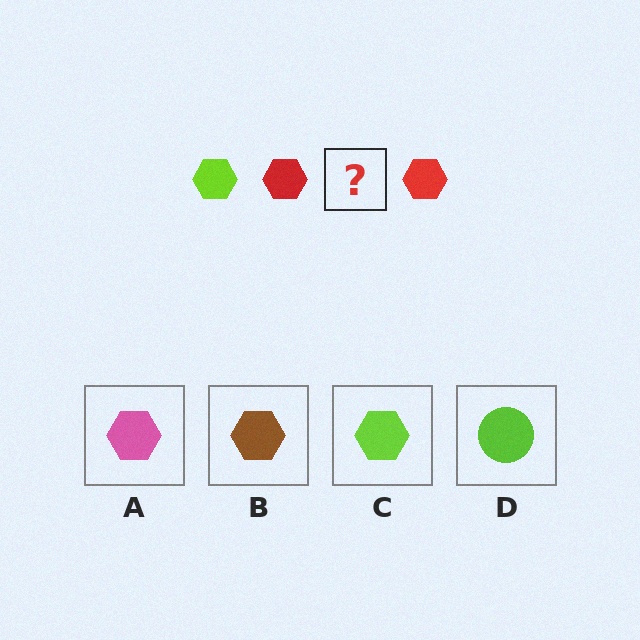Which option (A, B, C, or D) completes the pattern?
C.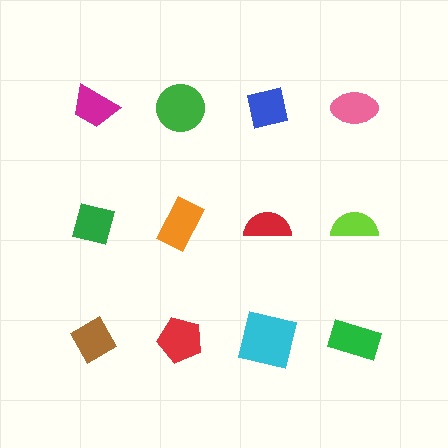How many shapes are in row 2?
4 shapes.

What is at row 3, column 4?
A green rectangle.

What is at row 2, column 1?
A green square.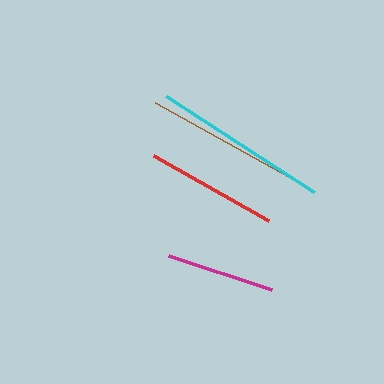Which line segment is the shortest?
The magenta line is the shortest at approximately 108 pixels.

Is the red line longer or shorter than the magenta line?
The red line is longer than the magenta line.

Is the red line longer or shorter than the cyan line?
The cyan line is longer than the red line.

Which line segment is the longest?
The cyan line is the longest at approximately 177 pixels.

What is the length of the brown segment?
The brown segment is approximately 165 pixels long.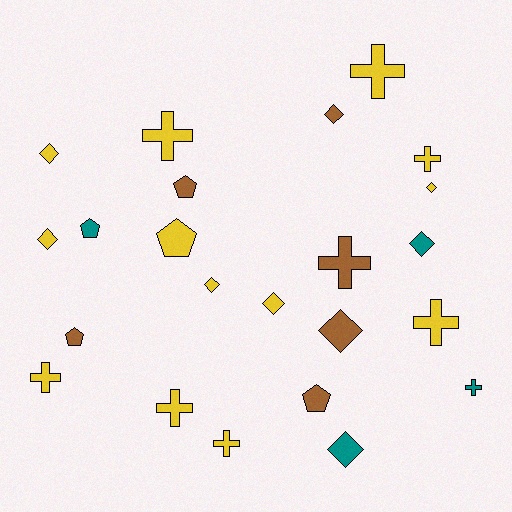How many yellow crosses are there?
There are 7 yellow crosses.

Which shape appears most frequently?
Diamond, with 9 objects.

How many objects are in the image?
There are 23 objects.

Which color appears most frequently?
Yellow, with 13 objects.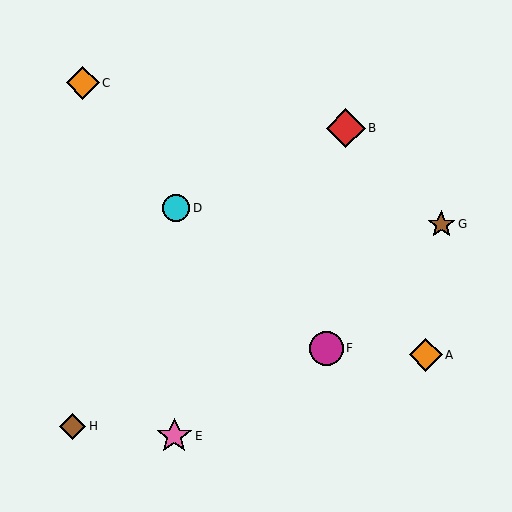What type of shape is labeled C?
Shape C is an orange diamond.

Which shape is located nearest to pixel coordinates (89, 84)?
The orange diamond (labeled C) at (83, 83) is nearest to that location.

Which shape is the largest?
The red diamond (labeled B) is the largest.